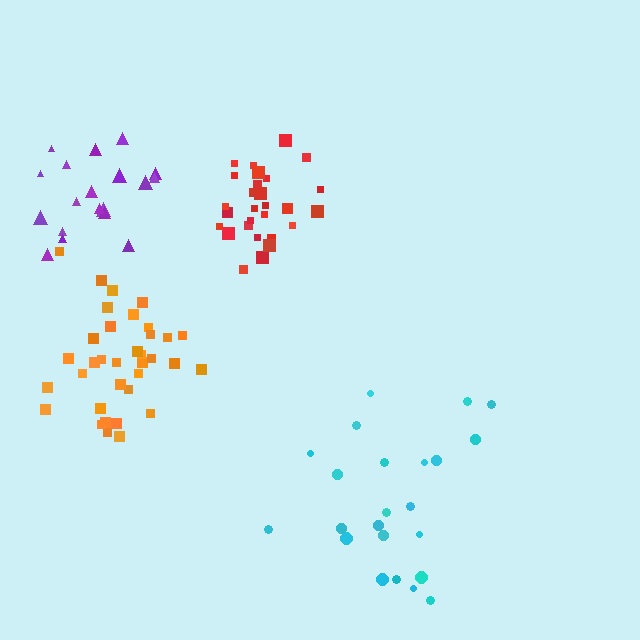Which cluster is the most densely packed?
Red.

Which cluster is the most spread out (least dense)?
Cyan.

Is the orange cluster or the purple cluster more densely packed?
Orange.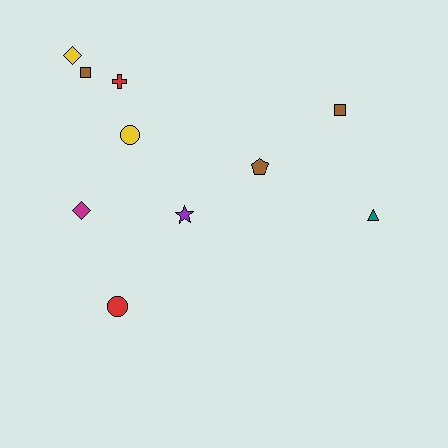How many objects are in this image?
There are 10 objects.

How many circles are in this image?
There are 2 circles.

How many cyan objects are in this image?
There are no cyan objects.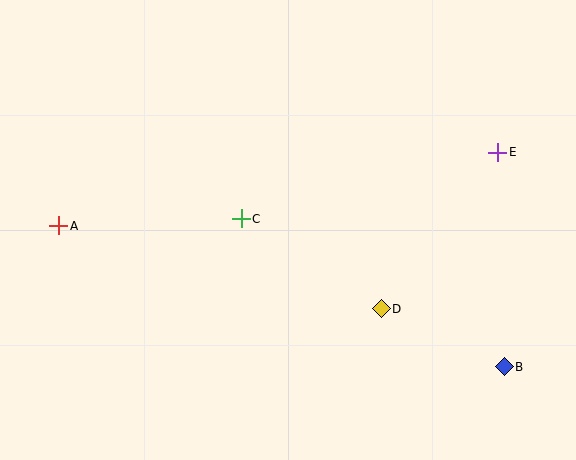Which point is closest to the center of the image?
Point C at (241, 219) is closest to the center.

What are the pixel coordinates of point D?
Point D is at (381, 309).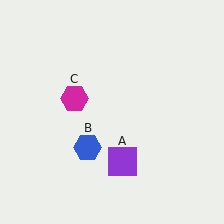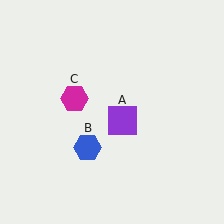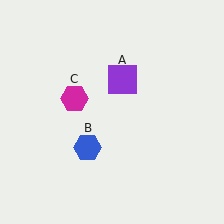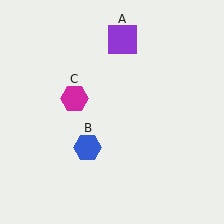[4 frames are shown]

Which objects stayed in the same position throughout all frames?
Blue hexagon (object B) and magenta hexagon (object C) remained stationary.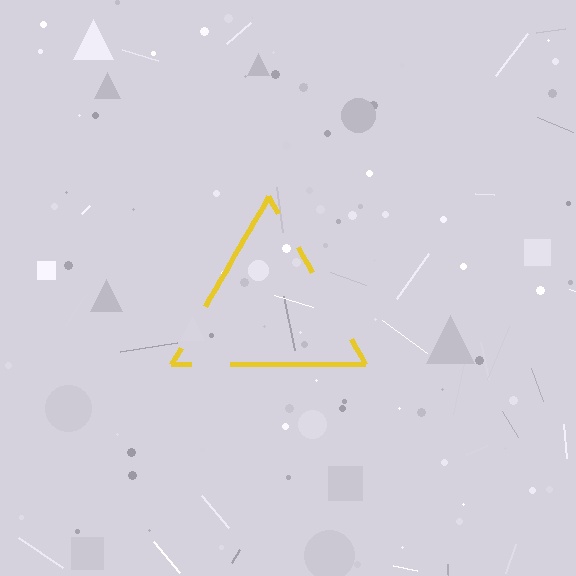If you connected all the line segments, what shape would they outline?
They would outline a triangle.